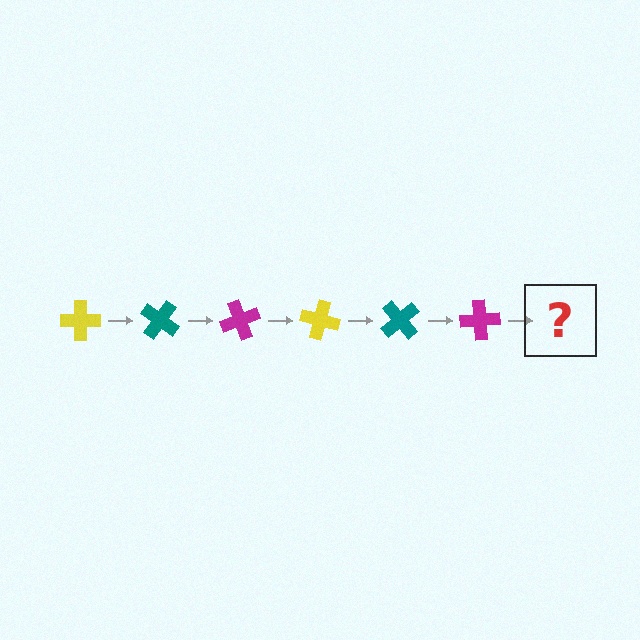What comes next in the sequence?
The next element should be a yellow cross, rotated 210 degrees from the start.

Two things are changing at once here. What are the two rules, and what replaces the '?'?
The two rules are that it rotates 35 degrees each step and the color cycles through yellow, teal, and magenta. The '?' should be a yellow cross, rotated 210 degrees from the start.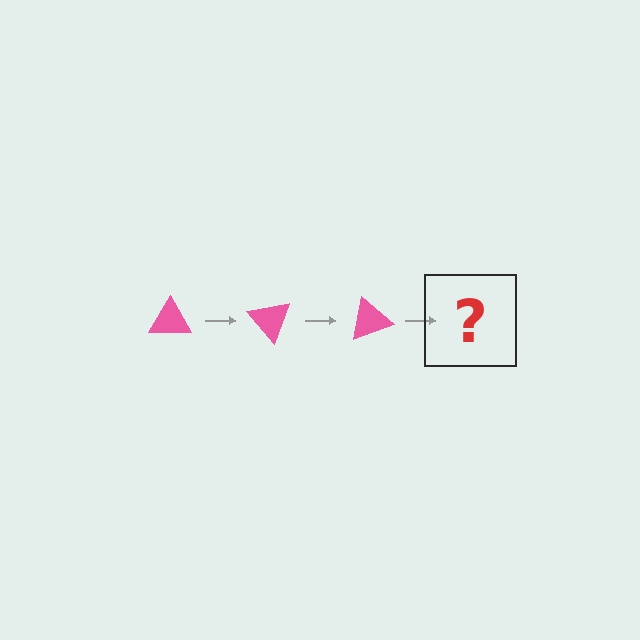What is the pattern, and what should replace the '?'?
The pattern is that the triangle rotates 50 degrees each step. The '?' should be a pink triangle rotated 150 degrees.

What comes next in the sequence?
The next element should be a pink triangle rotated 150 degrees.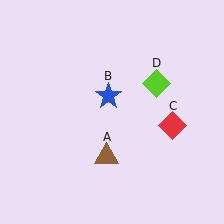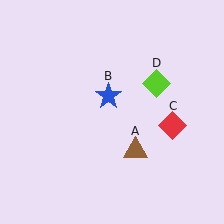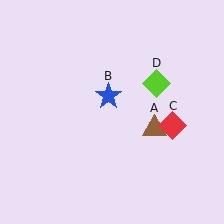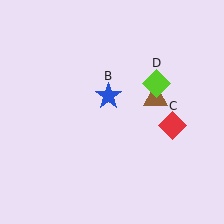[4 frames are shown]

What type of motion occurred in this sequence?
The brown triangle (object A) rotated counterclockwise around the center of the scene.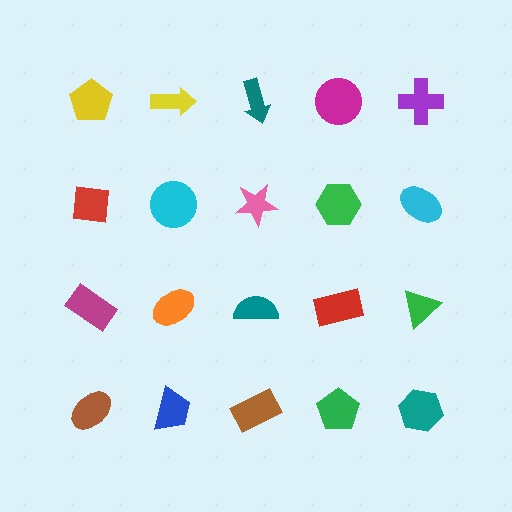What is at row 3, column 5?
A green triangle.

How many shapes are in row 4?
5 shapes.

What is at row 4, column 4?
A green pentagon.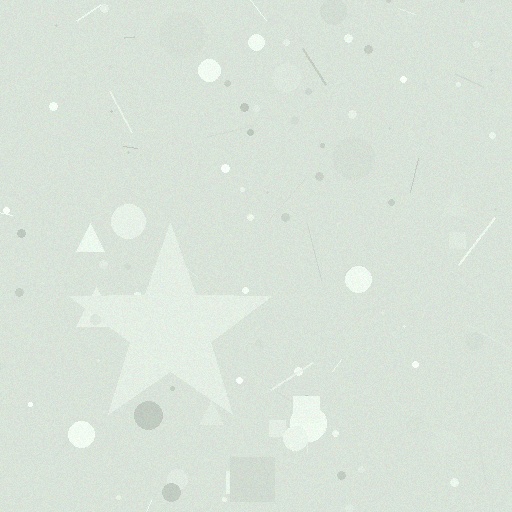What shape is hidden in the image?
A star is hidden in the image.